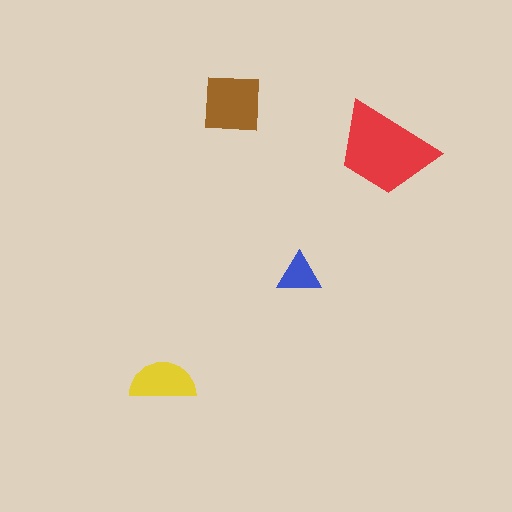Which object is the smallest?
The blue triangle.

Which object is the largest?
The red trapezoid.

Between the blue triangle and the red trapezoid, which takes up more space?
The red trapezoid.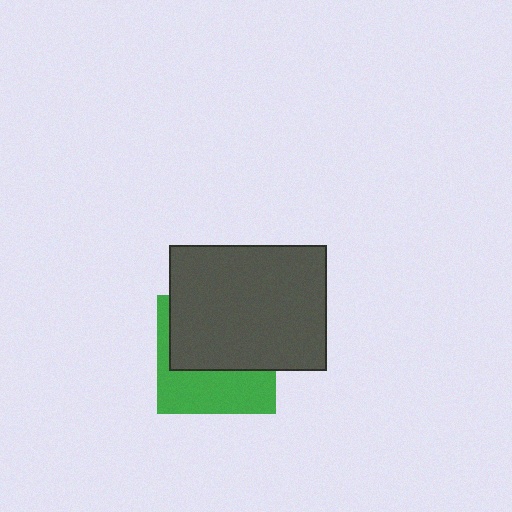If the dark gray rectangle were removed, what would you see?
You would see the complete green square.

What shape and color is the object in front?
The object in front is a dark gray rectangle.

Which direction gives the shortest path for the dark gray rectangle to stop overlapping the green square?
Moving up gives the shortest separation.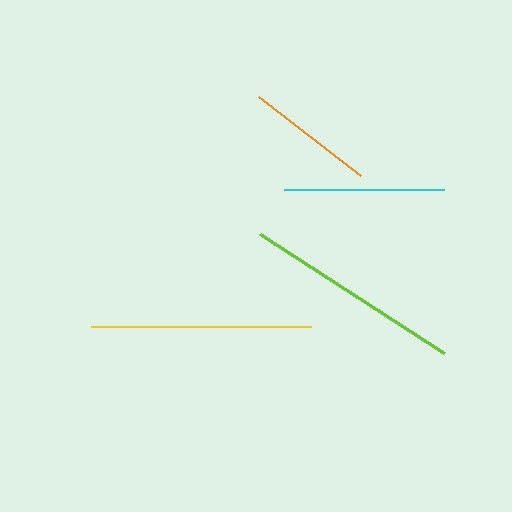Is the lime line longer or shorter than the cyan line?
The lime line is longer than the cyan line.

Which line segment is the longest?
The yellow line is the longest at approximately 220 pixels.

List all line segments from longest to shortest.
From longest to shortest: yellow, lime, cyan, orange.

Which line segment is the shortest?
The orange line is the shortest at approximately 129 pixels.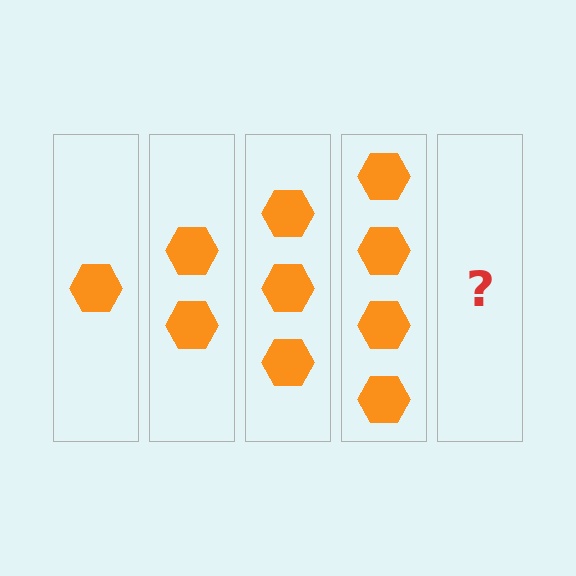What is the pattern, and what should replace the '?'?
The pattern is that each step adds one more hexagon. The '?' should be 5 hexagons.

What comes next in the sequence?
The next element should be 5 hexagons.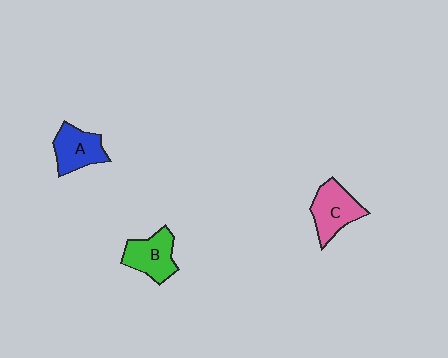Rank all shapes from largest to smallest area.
From largest to smallest: C (pink), B (green), A (blue).